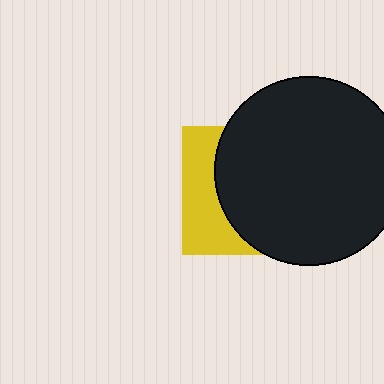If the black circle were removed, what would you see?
You would see the complete yellow square.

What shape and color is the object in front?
The object in front is a black circle.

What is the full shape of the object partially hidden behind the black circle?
The partially hidden object is a yellow square.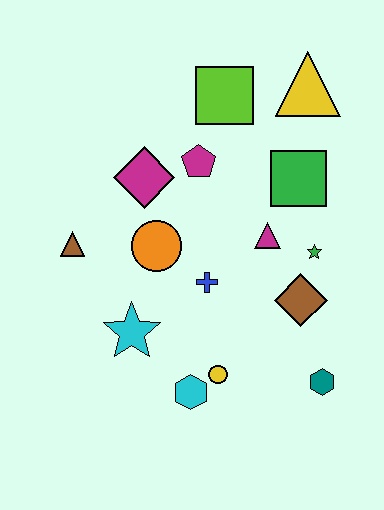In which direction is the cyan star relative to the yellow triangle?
The cyan star is below the yellow triangle.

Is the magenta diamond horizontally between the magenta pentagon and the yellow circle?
No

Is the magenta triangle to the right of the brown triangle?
Yes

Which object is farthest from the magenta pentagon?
The teal hexagon is farthest from the magenta pentagon.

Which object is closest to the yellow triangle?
The lime square is closest to the yellow triangle.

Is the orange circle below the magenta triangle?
Yes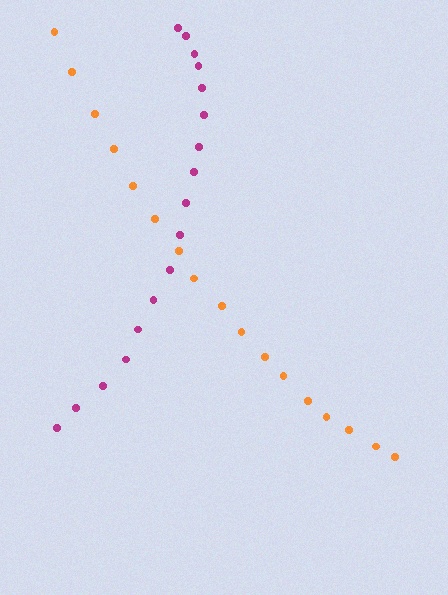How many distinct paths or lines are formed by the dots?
There are 2 distinct paths.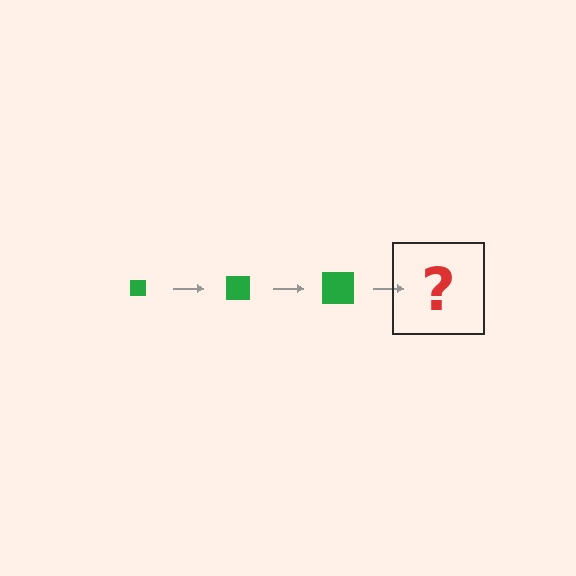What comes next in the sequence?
The next element should be a green square, larger than the previous one.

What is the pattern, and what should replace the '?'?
The pattern is that the square gets progressively larger each step. The '?' should be a green square, larger than the previous one.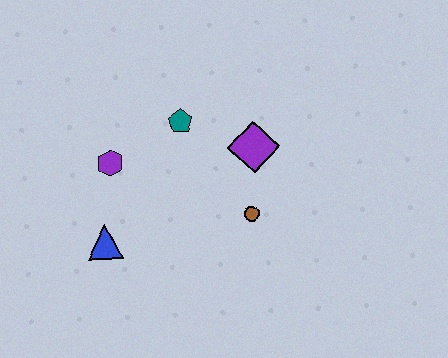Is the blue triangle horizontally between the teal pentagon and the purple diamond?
No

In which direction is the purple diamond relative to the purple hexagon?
The purple diamond is to the right of the purple hexagon.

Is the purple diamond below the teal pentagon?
Yes